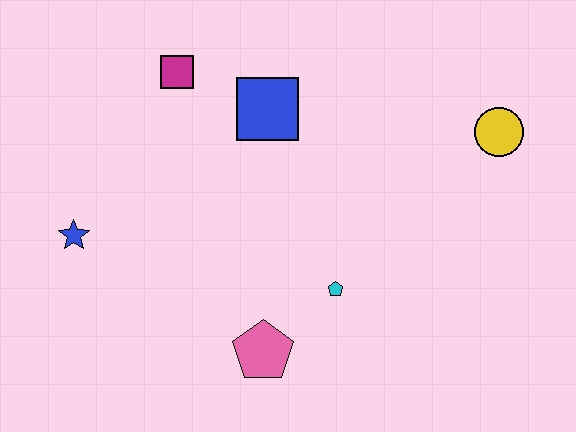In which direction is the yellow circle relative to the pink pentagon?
The yellow circle is to the right of the pink pentagon.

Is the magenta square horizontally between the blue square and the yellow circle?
No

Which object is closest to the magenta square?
The blue square is closest to the magenta square.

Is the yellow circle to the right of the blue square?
Yes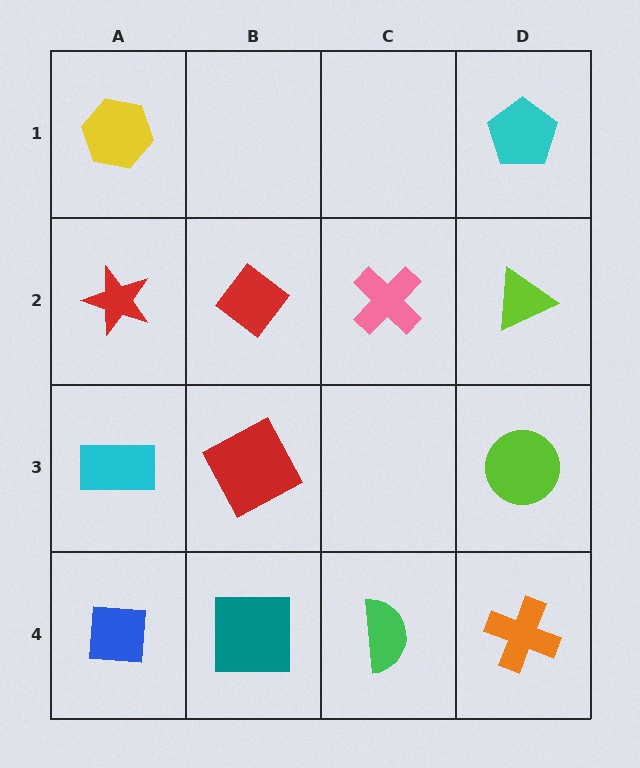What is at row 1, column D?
A cyan pentagon.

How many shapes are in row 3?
3 shapes.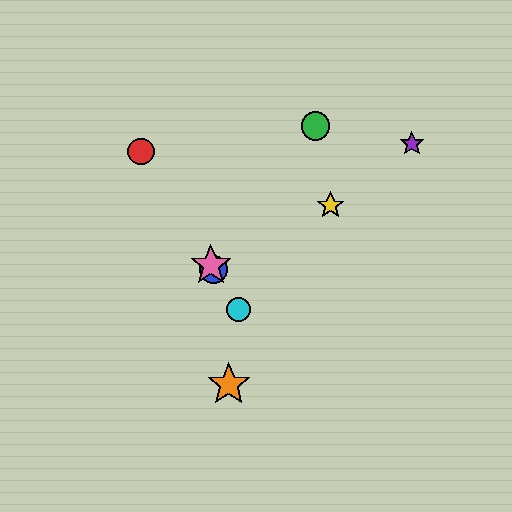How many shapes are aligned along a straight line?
4 shapes (the red circle, the blue circle, the cyan circle, the pink star) are aligned along a straight line.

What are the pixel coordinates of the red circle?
The red circle is at (141, 152).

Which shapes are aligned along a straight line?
The red circle, the blue circle, the cyan circle, the pink star are aligned along a straight line.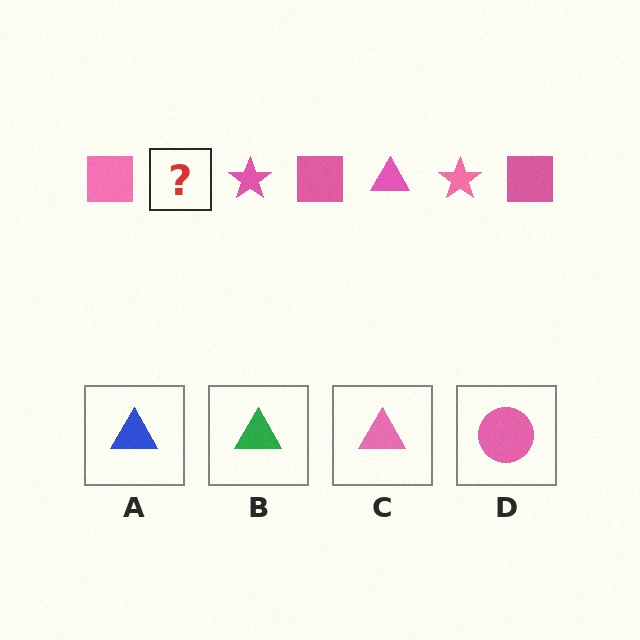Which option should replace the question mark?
Option C.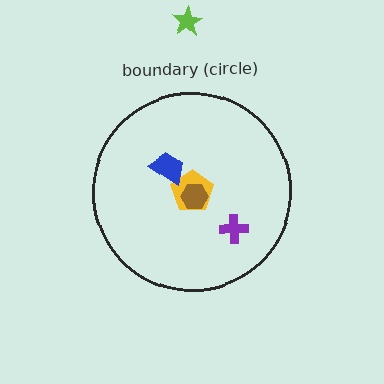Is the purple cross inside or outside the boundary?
Inside.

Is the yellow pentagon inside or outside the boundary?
Inside.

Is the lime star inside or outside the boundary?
Outside.